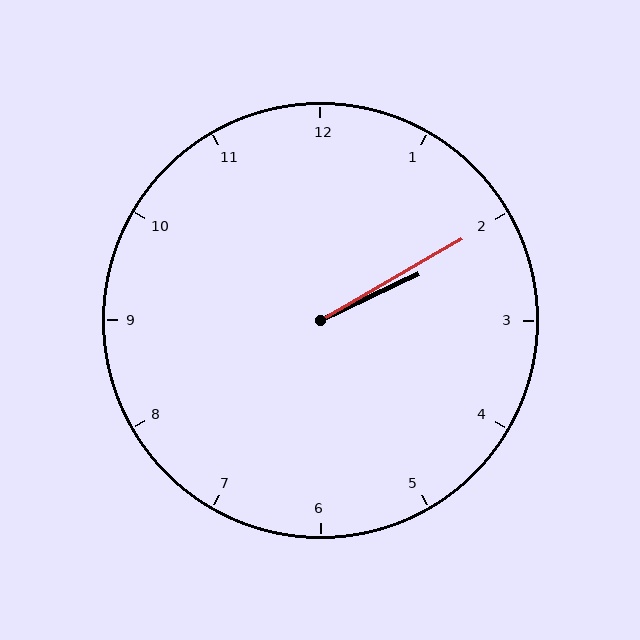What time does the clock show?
2:10.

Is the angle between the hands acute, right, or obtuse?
It is acute.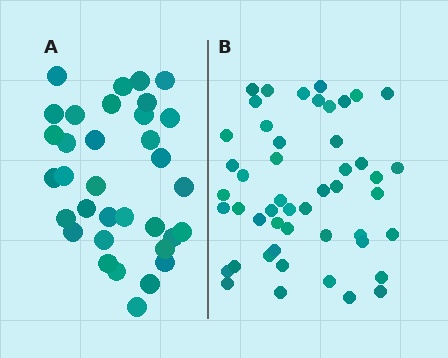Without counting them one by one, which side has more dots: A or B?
Region B (the right region) has more dots.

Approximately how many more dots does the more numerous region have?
Region B has approximately 15 more dots than region A.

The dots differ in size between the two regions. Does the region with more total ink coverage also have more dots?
No. Region A has more total ink coverage because its dots are larger, but region B actually contains more individual dots. Total area can be misleading — the number of items is what matters here.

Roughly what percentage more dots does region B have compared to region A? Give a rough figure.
About 45% more.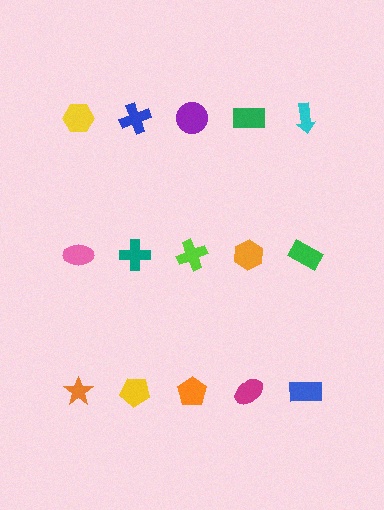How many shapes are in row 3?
5 shapes.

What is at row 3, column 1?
An orange star.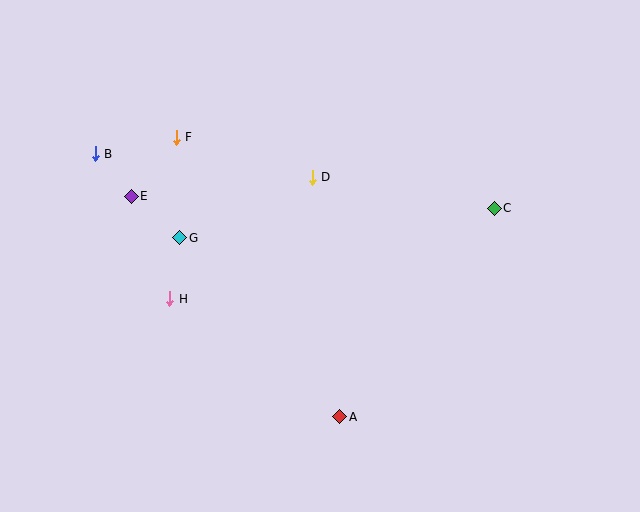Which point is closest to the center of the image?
Point D at (312, 177) is closest to the center.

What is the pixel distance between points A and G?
The distance between A and G is 240 pixels.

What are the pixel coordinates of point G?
Point G is at (180, 238).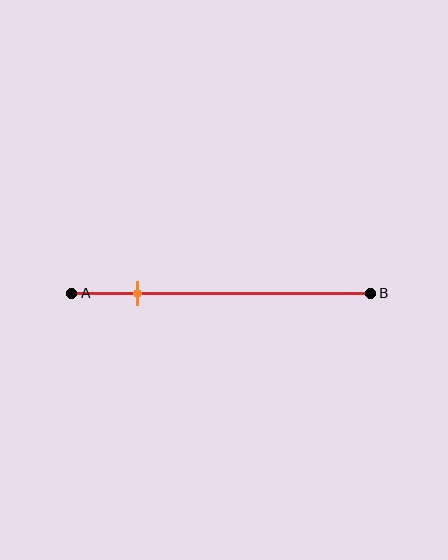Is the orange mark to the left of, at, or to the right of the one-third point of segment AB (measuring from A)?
The orange mark is to the left of the one-third point of segment AB.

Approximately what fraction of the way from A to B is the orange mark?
The orange mark is approximately 20% of the way from A to B.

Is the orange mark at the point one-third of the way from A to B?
No, the mark is at about 20% from A, not at the 33% one-third point.